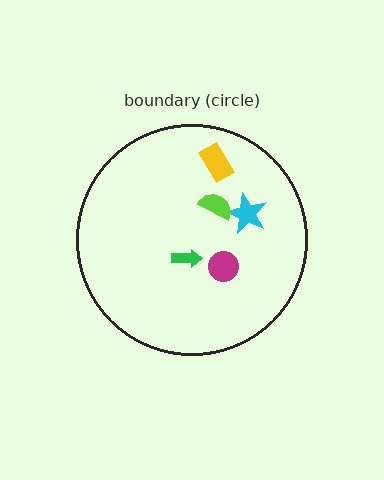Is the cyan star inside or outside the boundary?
Inside.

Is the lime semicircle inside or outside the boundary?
Inside.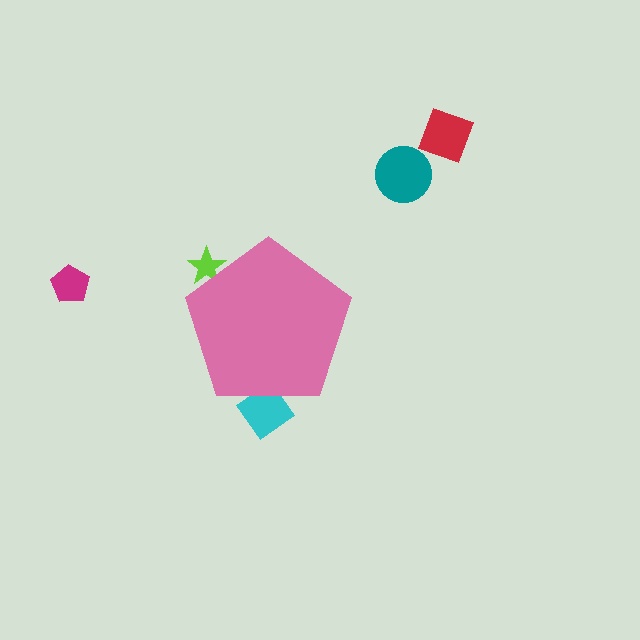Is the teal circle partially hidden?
No, the teal circle is fully visible.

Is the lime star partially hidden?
Yes, the lime star is partially hidden behind the pink pentagon.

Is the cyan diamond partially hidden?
Yes, the cyan diamond is partially hidden behind the pink pentagon.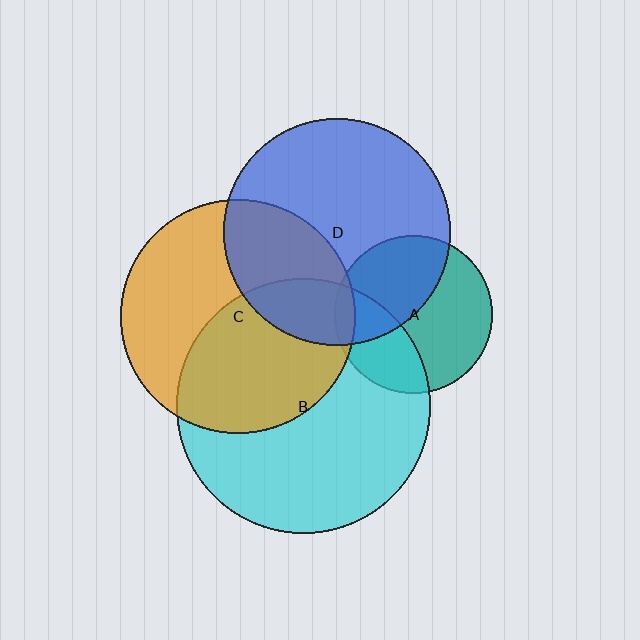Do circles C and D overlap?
Yes.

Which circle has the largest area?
Circle B (cyan).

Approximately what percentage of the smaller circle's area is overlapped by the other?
Approximately 35%.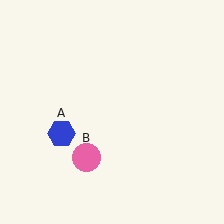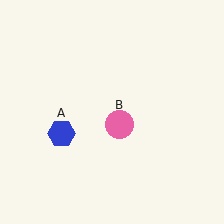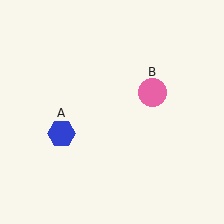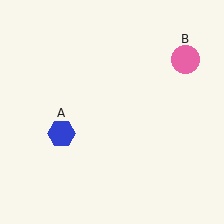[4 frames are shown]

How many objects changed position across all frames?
1 object changed position: pink circle (object B).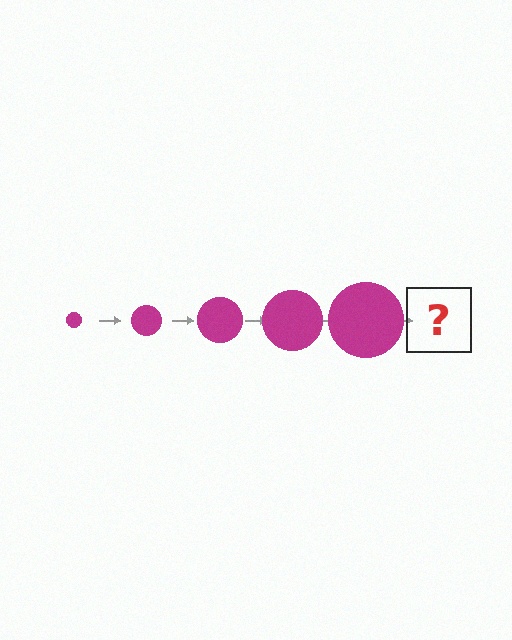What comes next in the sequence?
The next element should be a magenta circle, larger than the previous one.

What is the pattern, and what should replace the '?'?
The pattern is that the circle gets progressively larger each step. The '?' should be a magenta circle, larger than the previous one.